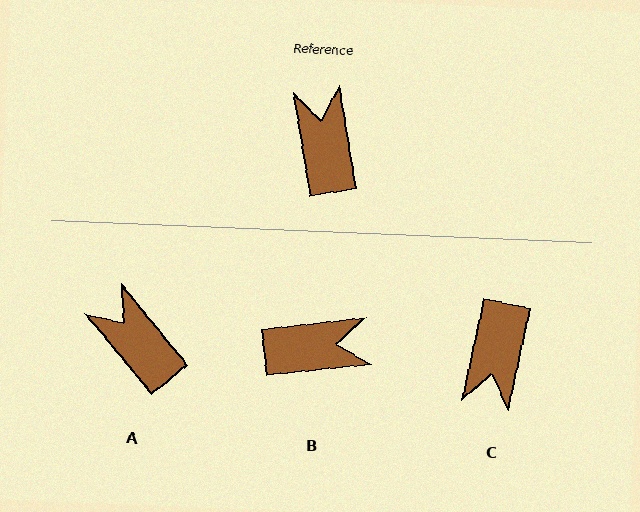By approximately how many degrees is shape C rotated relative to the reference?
Approximately 159 degrees counter-clockwise.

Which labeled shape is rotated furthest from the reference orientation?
C, about 159 degrees away.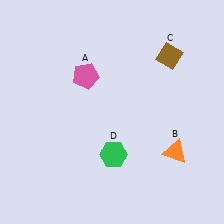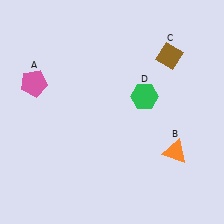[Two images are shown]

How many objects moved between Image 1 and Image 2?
2 objects moved between the two images.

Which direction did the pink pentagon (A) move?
The pink pentagon (A) moved left.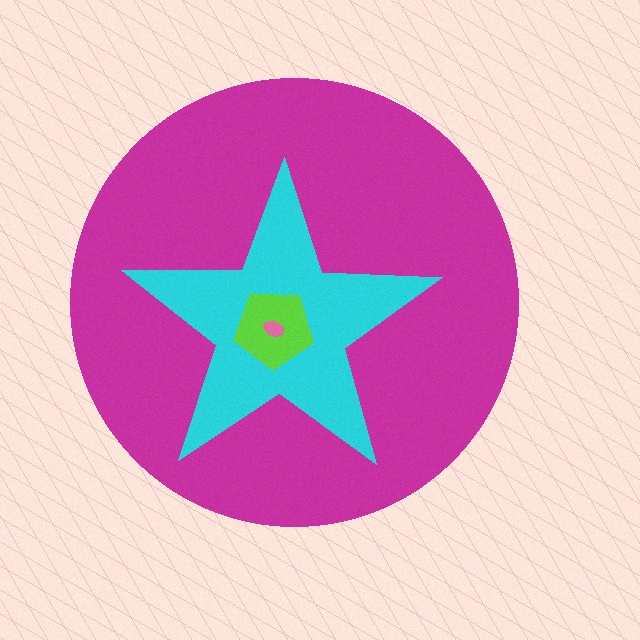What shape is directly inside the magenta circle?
The cyan star.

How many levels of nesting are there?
4.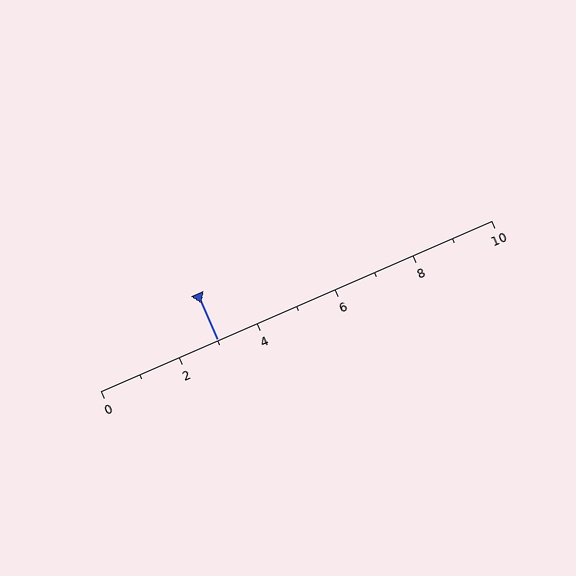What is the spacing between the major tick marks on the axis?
The major ticks are spaced 2 apart.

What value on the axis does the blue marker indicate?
The marker indicates approximately 3.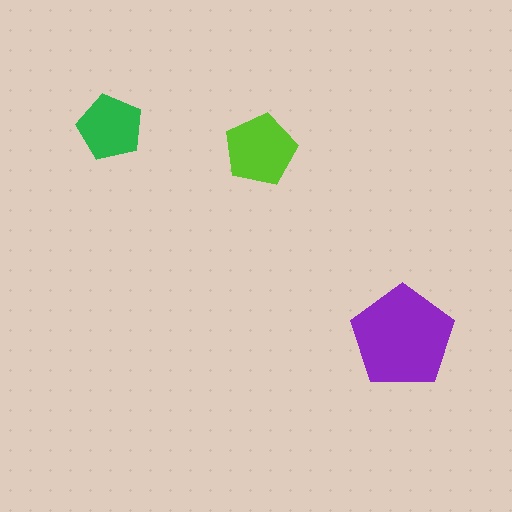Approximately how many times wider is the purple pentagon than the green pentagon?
About 1.5 times wider.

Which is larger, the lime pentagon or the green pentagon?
The lime one.